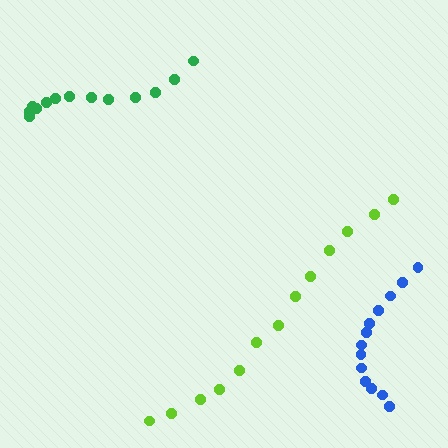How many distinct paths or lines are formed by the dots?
There are 3 distinct paths.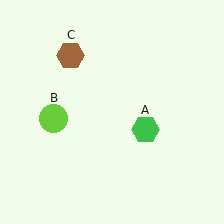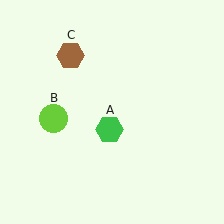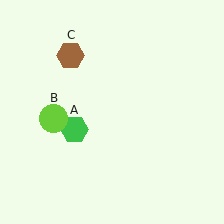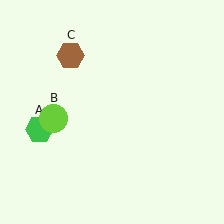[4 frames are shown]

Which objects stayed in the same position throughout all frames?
Lime circle (object B) and brown hexagon (object C) remained stationary.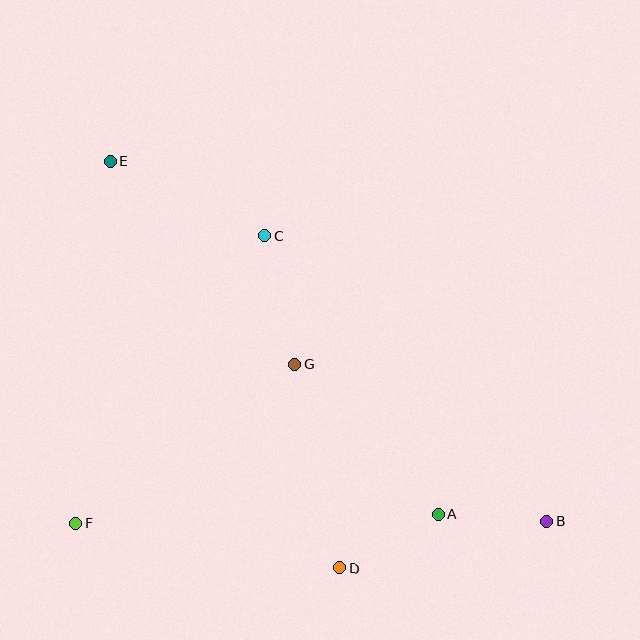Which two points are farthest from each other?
Points B and E are farthest from each other.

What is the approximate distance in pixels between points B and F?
The distance between B and F is approximately 471 pixels.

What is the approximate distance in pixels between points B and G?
The distance between B and G is approximately 297 pixels.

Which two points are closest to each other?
Points A and B are closest to each other.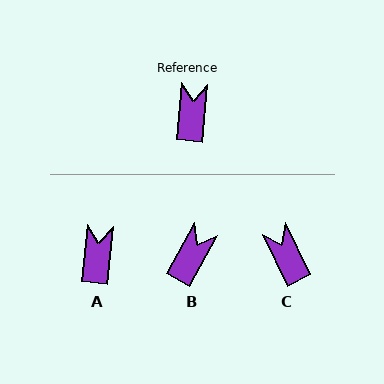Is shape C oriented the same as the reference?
No, it is off by about 31 degrees.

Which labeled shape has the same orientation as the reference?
A.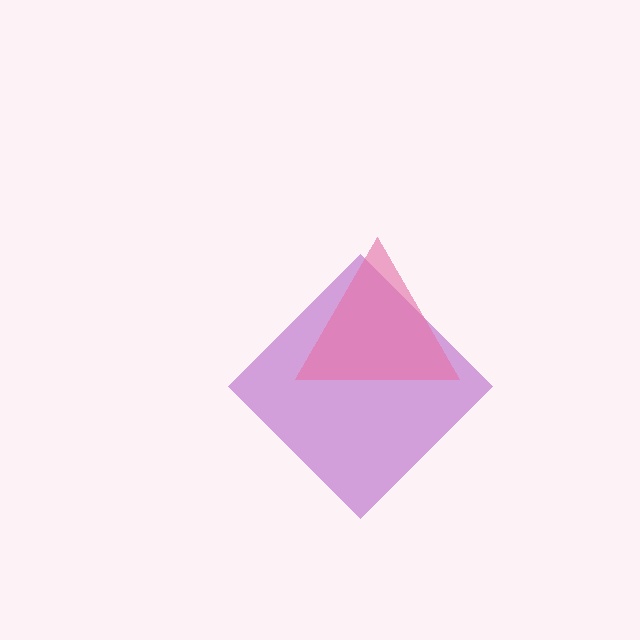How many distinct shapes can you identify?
There are 2 distinct shapes: a purple diamond, a pink triangle.